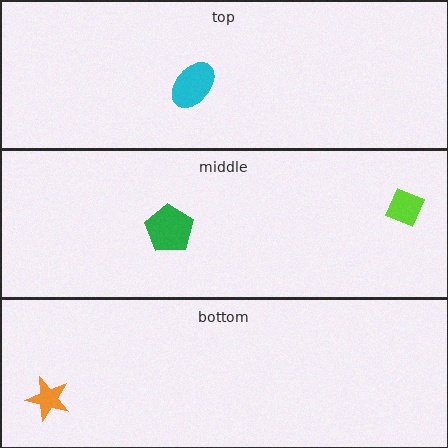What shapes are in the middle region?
The lime diamond, the green pentagon.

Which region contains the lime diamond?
The middle region.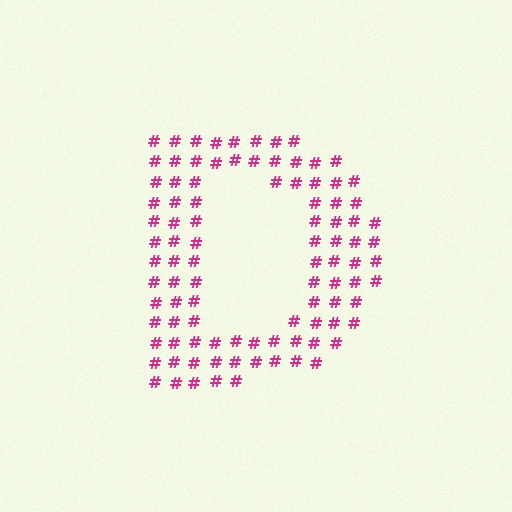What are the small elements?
The small elements are hash symbols.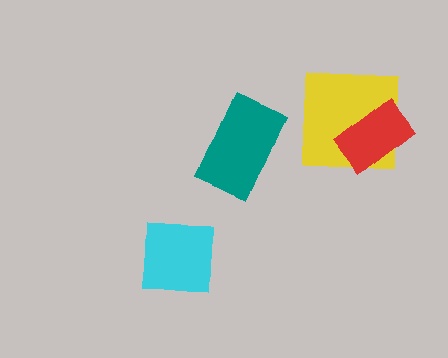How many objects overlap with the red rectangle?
1 object overlaps with the red rectangle.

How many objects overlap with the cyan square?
0 objects overlap with the cyan square.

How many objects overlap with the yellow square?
1 object overlaps with the yellow square.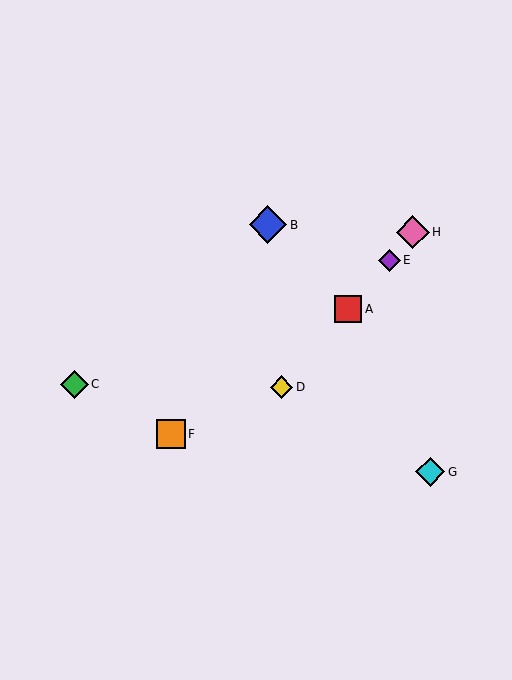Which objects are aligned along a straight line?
Objects A, D, E, H are aligned along a straight line.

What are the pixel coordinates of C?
Object C is at (74, 384).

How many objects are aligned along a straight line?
4 objects (A, D, E, H) are aligned along a straight line.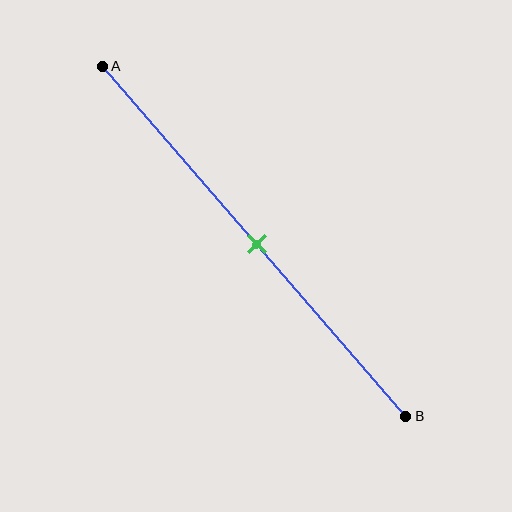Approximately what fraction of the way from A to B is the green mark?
The green mark is approximately 50% of the way from A to B.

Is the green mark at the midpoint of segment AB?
Yes, the mark is approximately at the midpoint.